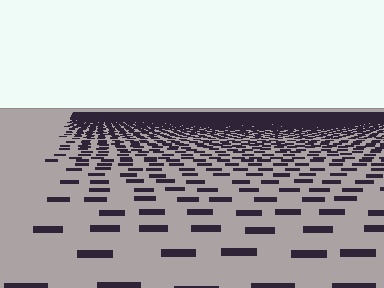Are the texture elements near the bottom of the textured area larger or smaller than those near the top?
Larger. Near the bottom, elements are closer to the viewer and appear at a bigger on-screen size.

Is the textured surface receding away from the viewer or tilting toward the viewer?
The surface is receding away from the viewer. Texture elements get smaller and denser toward the top.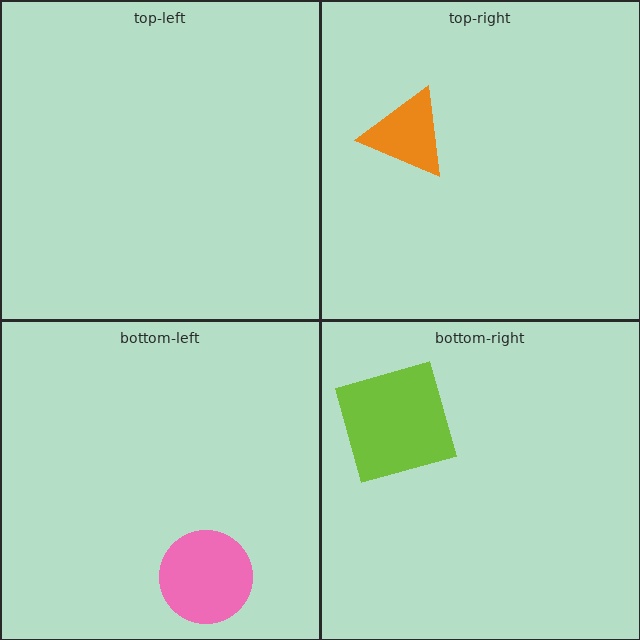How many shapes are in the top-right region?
1.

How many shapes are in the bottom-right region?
1.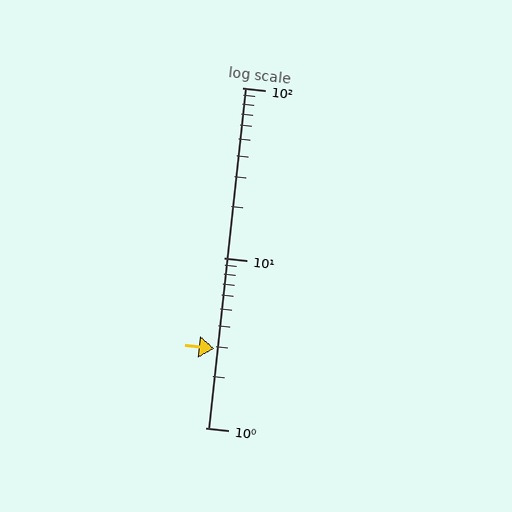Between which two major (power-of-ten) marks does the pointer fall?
The pointer is between 1 and 10.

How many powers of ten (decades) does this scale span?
The scale spans 2 decades, from 1 to 100.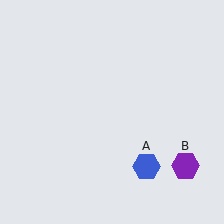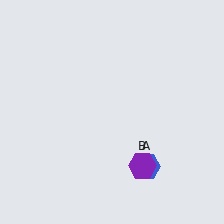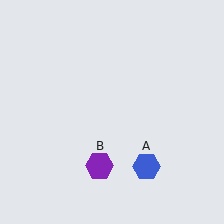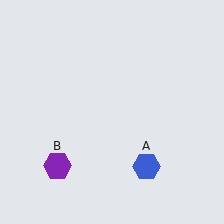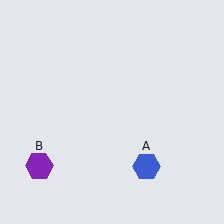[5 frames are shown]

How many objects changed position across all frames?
1 object changed position: purple hexagon (object B).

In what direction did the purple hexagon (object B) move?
The purple hexagon (object B) moved left.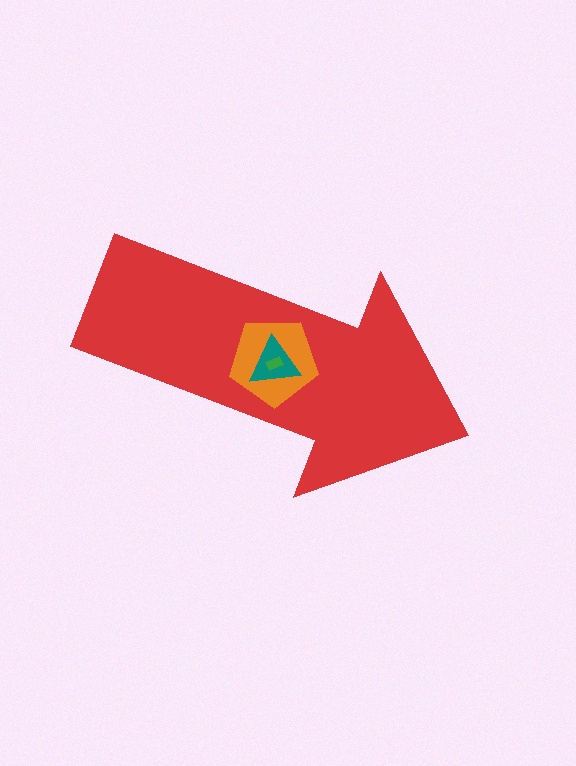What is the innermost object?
The green rectangle.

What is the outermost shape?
The red arrow.